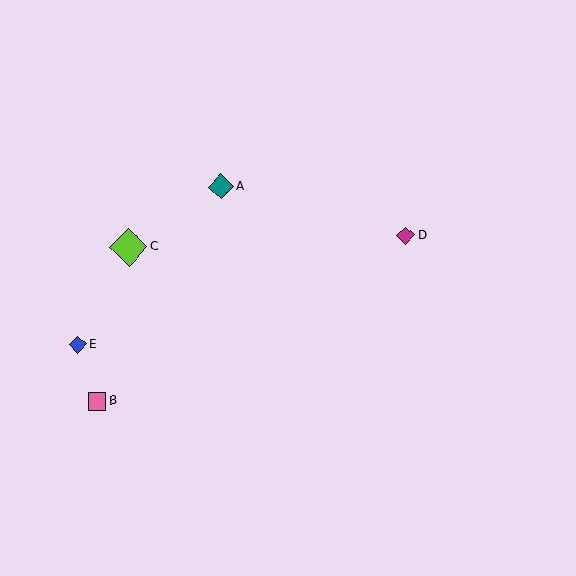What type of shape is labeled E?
Shape E is a blue diamond.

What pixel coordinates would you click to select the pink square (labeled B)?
Click at (97, 401) to select the pink square B.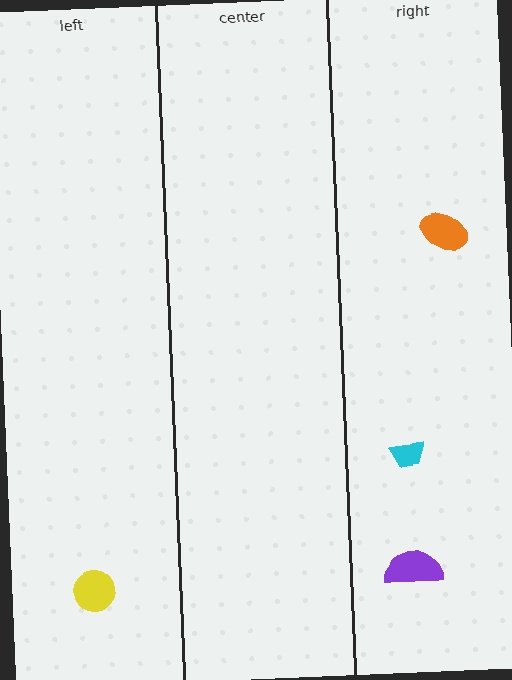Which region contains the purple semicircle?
The right region.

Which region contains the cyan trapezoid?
The right region.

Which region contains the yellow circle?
The left region.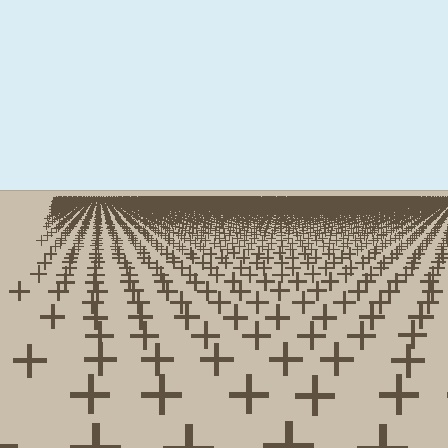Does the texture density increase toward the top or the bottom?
Density increases toward the top.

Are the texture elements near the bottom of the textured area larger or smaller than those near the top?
Larger. Near the bottom, elements are closer to the viewer and appear at a bigger on-screen size.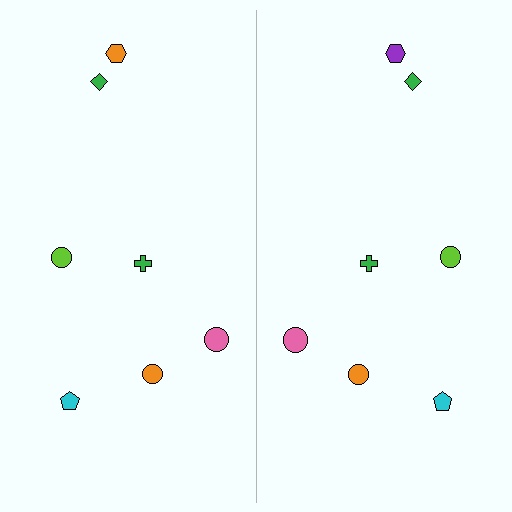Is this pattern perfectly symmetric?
No, the pattern is not perfectly symmetric. The purple hexagon on the right side breaks the symmetry — its mirror counterpart is orange.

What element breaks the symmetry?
The purple hexagon on the right side breaks the symmetry — its mirror counterpart is orange.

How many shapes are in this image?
There are 14 shapes in this image.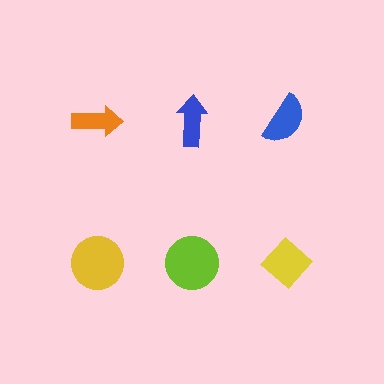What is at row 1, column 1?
An orange arrow.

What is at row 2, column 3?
A yellow diamond.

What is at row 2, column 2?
A lime circle.